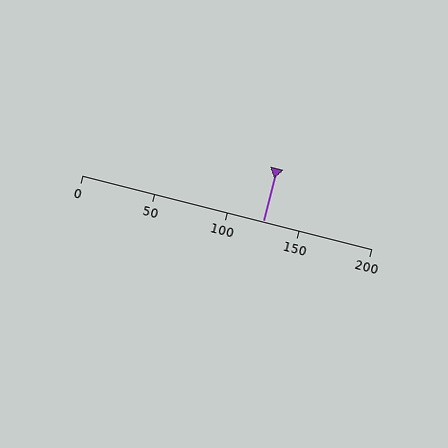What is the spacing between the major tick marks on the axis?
The major ticks are spaced 50 apart.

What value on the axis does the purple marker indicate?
The marker indicates approximately 125.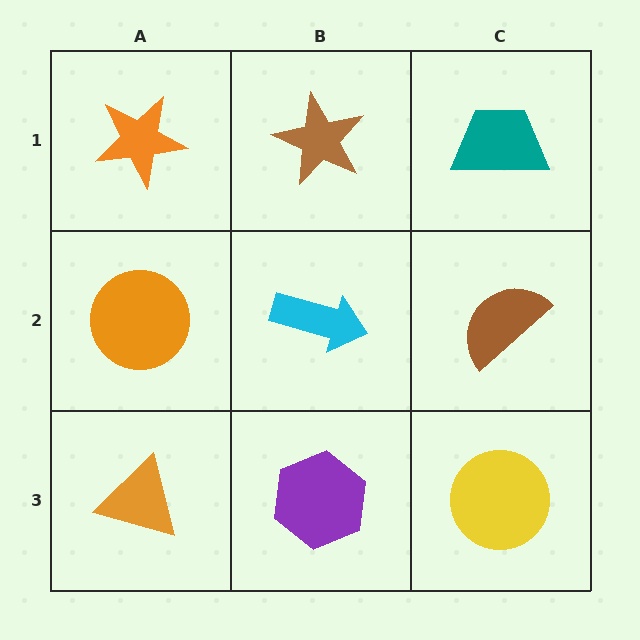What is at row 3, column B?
A purple hexagon.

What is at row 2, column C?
A brown semicircle.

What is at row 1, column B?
A brown star.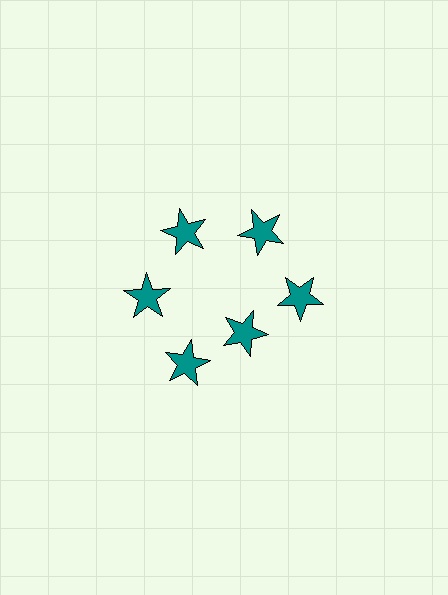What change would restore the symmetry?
The symmetry would be restored by moving it outward, back onto the ring so that all 6 stars sit at equal angles and equal distance from the center.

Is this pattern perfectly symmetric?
No. The 6 teal stars are arranged in a ring, but one element near the 5 o'clock position is pulled inward toward the center, breaking the 6-fold rotational symmetry.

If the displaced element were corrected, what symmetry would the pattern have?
It would have 6-fold rotational symmetry — the pattern would map onto itself every 60 degrees.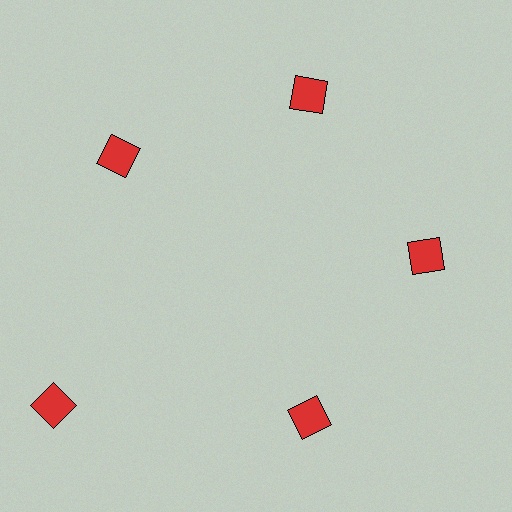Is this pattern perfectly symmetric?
No. The 5 red diamonds are arranged in a ring, but one element near the 8 o'clock position is pushed outward from the center, breaking the 5-fold rotational symmetry.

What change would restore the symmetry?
The symmetry would be restored by moving it inward, back onto the ring so that all 5 diamonds sit at equal angles and equal distance from the center.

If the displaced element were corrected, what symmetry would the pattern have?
It would have 5-fold rotational symmetry — the pattern would map onto itself every 72 degrees.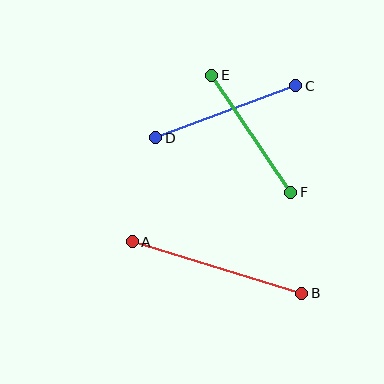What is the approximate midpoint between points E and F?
The midpoint is at approximately (251, 134) pixels.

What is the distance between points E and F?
The distance is approximately 141 pixels.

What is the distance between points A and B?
The distance is approximately 177 pixels.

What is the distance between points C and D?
The distance is approximately 149 pixels.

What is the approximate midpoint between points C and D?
The midpoint is at approximately (226, 112) pixels.